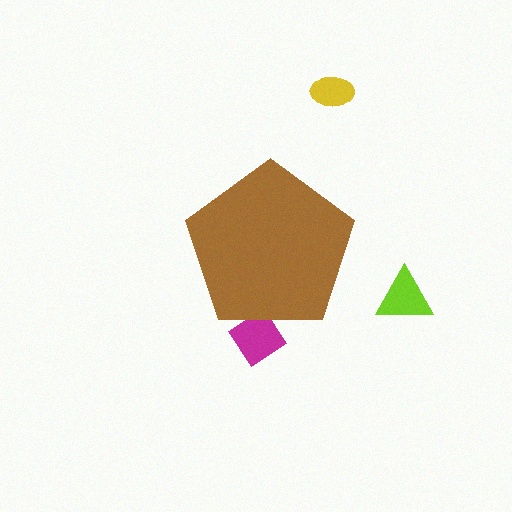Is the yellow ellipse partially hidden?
No, the yellow ellipse is fully visible.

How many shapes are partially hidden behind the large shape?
1 shape is partially hidden.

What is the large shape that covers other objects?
A brown pentagon.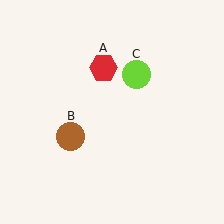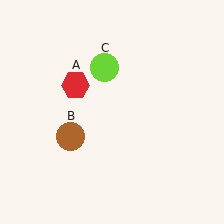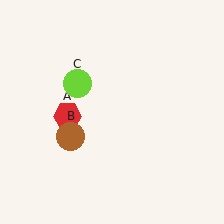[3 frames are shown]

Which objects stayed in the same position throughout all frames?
Brown circle (object B) remained stationary.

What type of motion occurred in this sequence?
The red hexagon (object A), lime circle (object C) rotated counterclockwise around the center of the scene.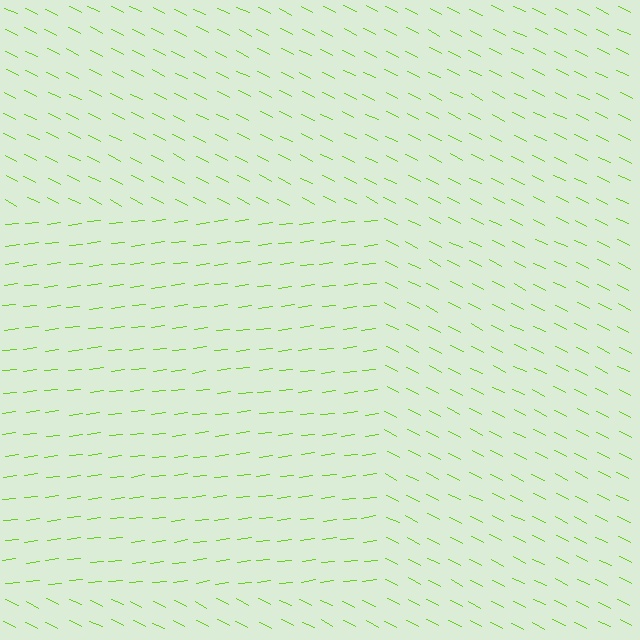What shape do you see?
I see a rectangle.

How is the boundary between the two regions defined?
The boundary is defined purely by a change in line orientation (approximately 33 degrees difference). All lines are the same color and thickness.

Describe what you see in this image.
The image is filled with small lime line segments. A rectangle region in the image has lines oriented differently from the surrounding lines, creating a visible texture boundary.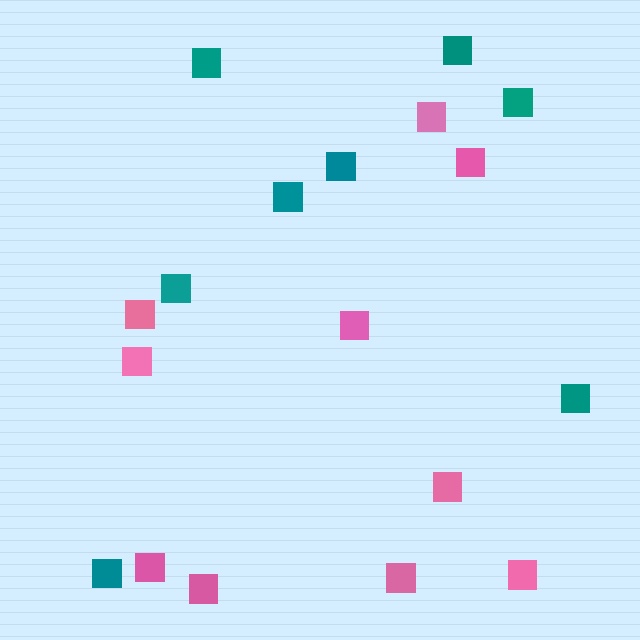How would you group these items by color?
There are 2 groups: one group of pink squares (10) and one group of teal squares (8).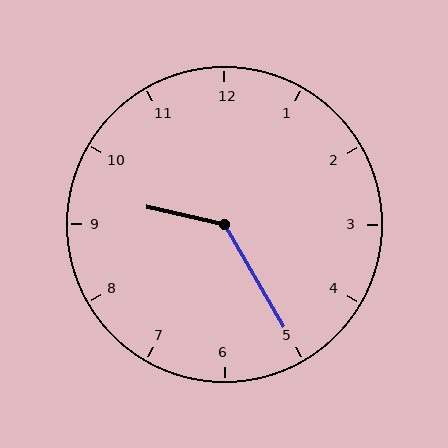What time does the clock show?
9:25.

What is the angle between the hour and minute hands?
Approximately 132 degrees.